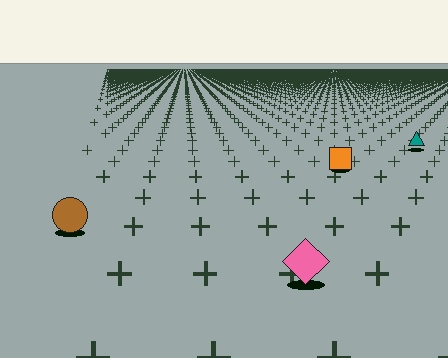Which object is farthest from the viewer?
The teal triangle is farthest from the viewer. It appears smaller and the ground texture around it is denser.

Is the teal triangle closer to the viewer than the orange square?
No. The orange square is closer — you can tell from the texture gradient: the ground texture is coarser near it.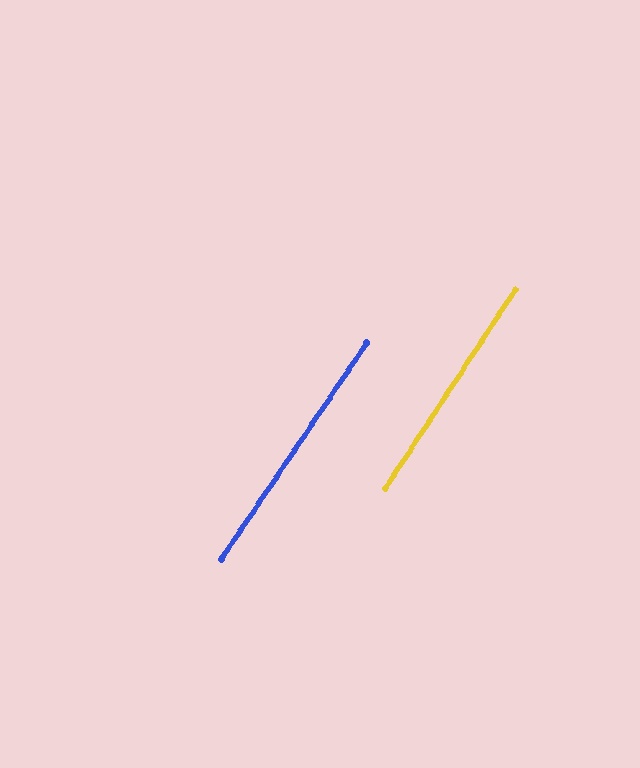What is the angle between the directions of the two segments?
Approximately 1 degree.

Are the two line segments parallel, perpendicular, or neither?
Parallel — their directions differ by only 0.6°.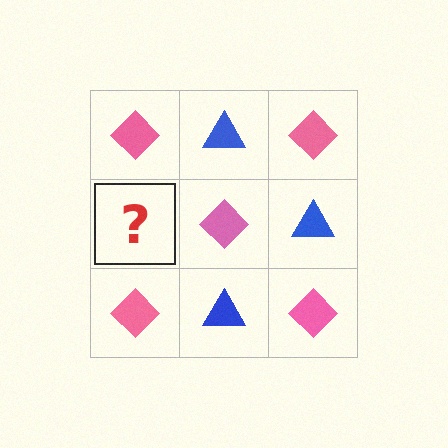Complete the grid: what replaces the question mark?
The question mark should be replaced with a blue triangle.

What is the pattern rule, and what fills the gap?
The rule is that it alternates pink diamond and blue triangle in a checkerboard pattern. The gap should be filled with a blue triangle.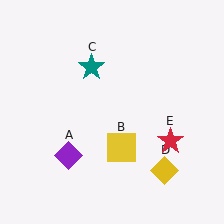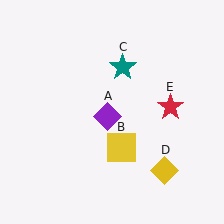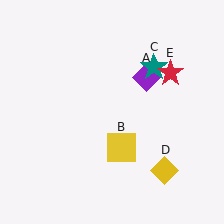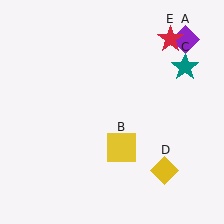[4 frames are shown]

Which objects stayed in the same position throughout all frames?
Yellow square (object B) and yellow diamond (object D) remained stationary.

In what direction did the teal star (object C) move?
The teal star (object C) moved right.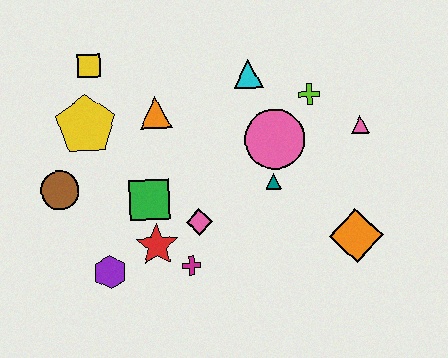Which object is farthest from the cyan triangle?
The purple hexagon is farthest from the cyan triangle.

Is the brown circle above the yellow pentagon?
No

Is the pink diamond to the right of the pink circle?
No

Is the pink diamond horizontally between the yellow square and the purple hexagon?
No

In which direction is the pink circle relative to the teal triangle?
The pink circle is above the teal triangle.